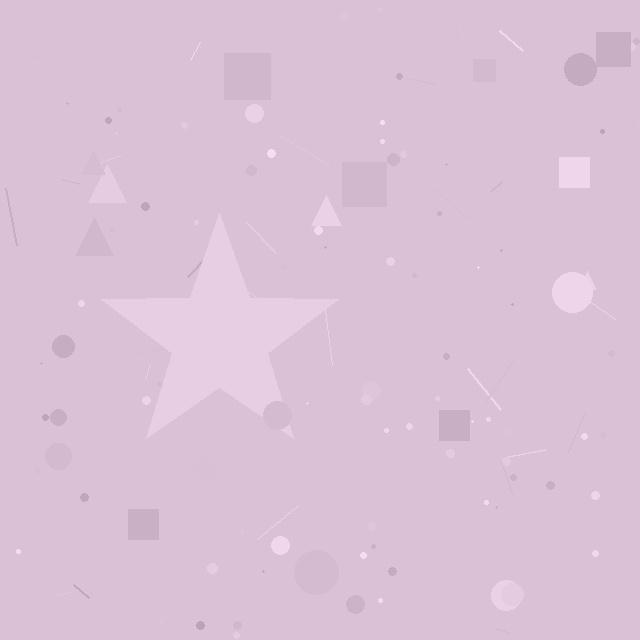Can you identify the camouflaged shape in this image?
The camouflaged shape is a star.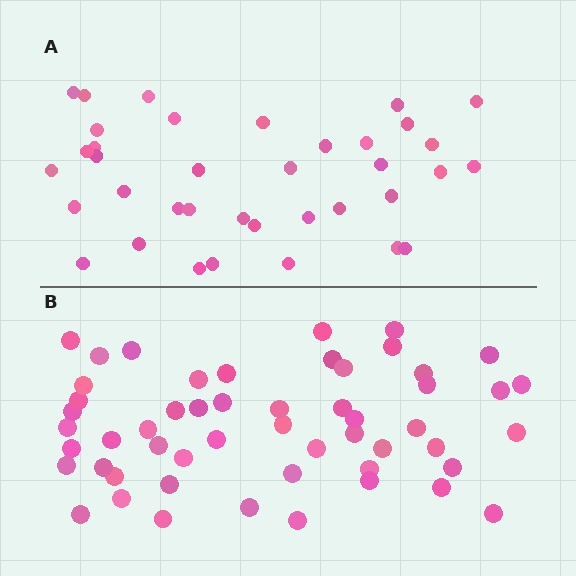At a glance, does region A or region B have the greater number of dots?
Region B (the bottom region) has more dots.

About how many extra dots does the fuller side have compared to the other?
Region B has approximately 15 more dots than region A.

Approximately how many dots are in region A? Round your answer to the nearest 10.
About 40 dots. (The exact count is 37, which rounds to 40.)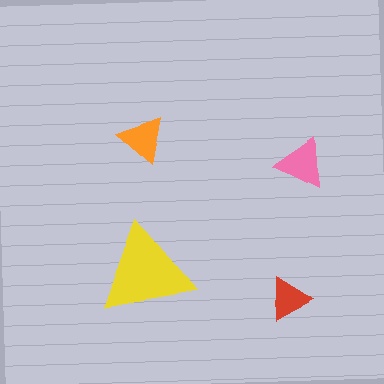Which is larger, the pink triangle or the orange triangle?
The pink one.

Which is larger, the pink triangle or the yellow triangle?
The yellow one.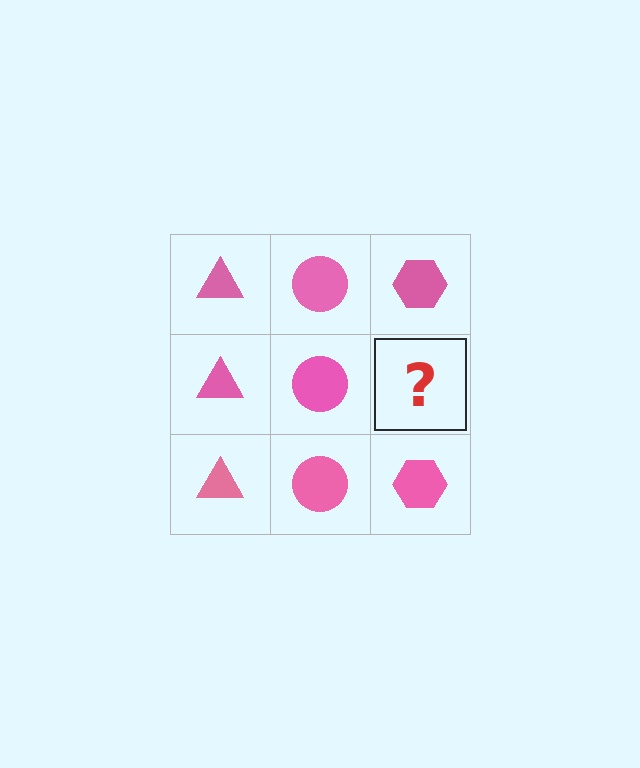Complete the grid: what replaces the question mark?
The question mark should be replaced with a pink hexagon.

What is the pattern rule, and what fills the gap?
The rule is that each column has a consistent shape. The gap should be filled with a pink hexagon.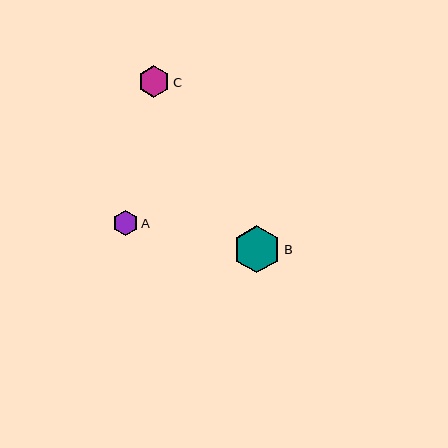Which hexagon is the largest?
Hexagon B is the largest with a size of approximately 47 pixels.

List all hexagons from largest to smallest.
From largest to smallest: B, C, A.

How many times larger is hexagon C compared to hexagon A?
Hexagon C is approximately 1.2 times the size of hexagon A.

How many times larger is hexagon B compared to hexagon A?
Hexagon B is approximately 1.9 times the size of hexagon A.